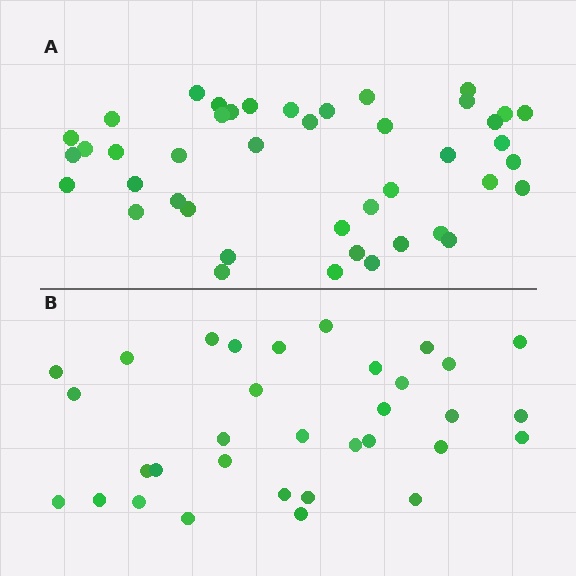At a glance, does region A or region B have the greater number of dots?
Region A (the top region) has more dots.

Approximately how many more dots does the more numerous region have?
Region A has roughly 10 or so more dots than region B.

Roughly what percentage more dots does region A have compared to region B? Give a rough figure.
About 30% more.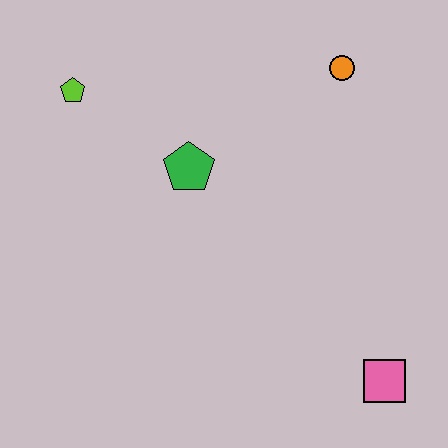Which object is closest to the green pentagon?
The lime pentagon is closest to the green pentagon.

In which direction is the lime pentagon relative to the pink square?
The lime pentagon is to the left of the pink square.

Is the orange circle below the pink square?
No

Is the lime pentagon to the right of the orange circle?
No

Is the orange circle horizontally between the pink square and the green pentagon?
Yes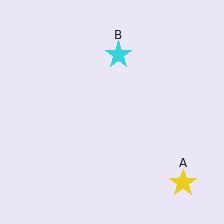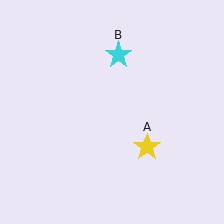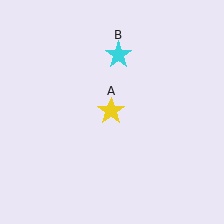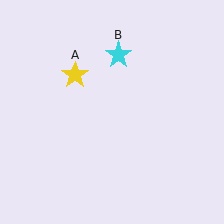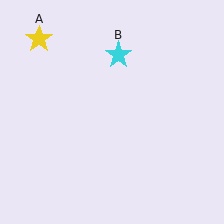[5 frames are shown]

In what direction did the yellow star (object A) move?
The yellow star (object A) moved up and to the left.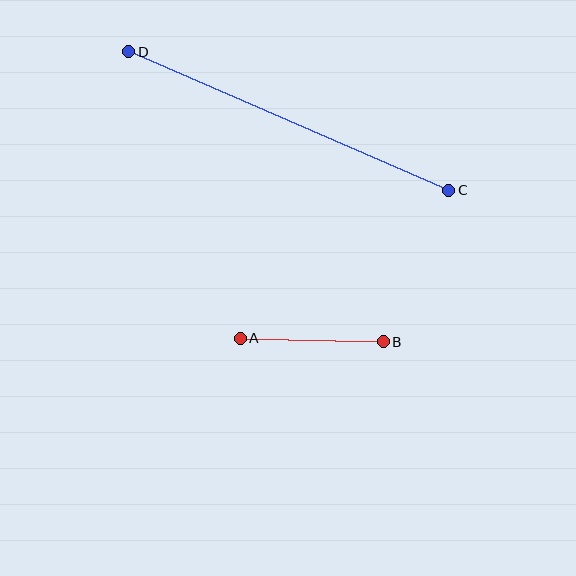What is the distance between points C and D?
The distance is approximately 349 pixels.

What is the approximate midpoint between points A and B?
The midpoint is at approximately (312, 340) pixels.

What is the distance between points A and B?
The distance is approximately 143 pixels.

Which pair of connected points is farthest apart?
Points C and D are farthest apart.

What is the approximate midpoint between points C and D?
The midpoint is at approximately (289, 121) pixels.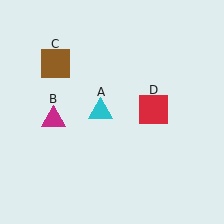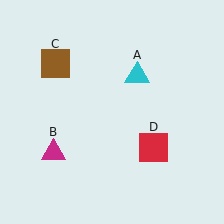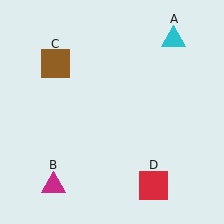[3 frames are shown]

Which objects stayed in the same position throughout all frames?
Brown square (object C) remained stationary.